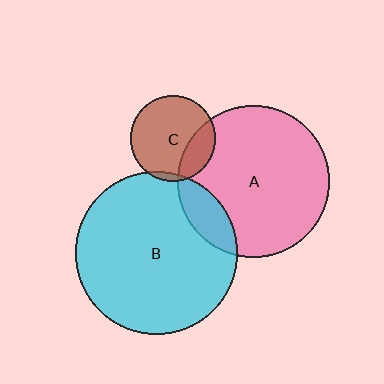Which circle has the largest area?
Circle B (cyan).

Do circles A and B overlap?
Yes.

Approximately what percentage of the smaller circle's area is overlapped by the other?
Approximately 15%.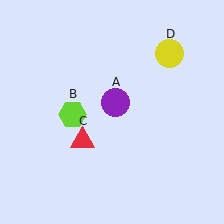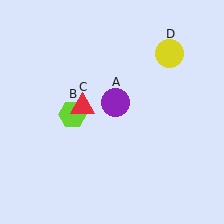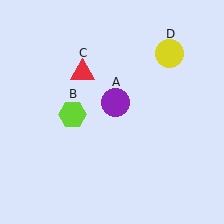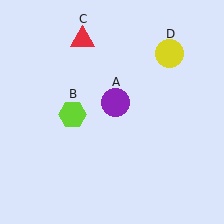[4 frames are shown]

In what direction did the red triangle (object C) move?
The red triangle (object C) moved up.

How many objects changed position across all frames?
1 object changed position: red triangle (object C).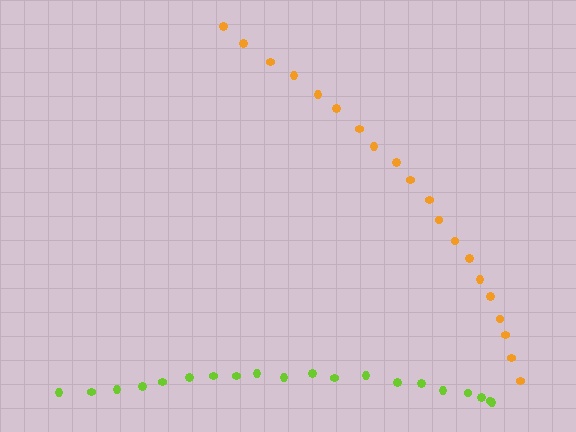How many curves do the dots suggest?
There are 2 distinct paths.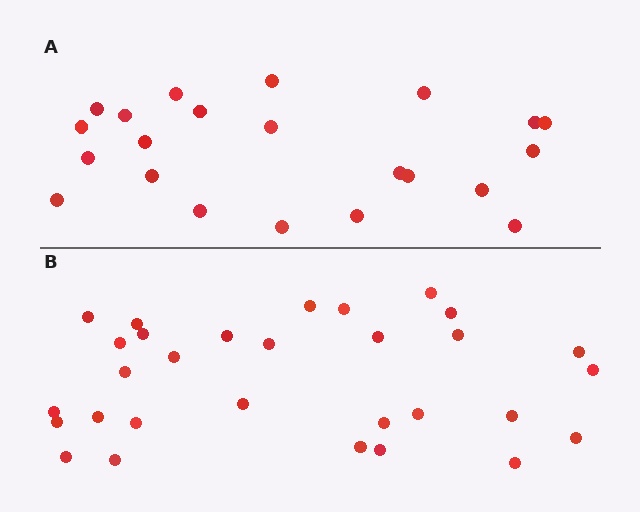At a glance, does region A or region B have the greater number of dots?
Region B (the bottom region) has more dots.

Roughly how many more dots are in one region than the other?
Region B has roughly 8 or so more dots than region A.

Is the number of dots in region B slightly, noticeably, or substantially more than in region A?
Region B has noticeably more, but not dramatically so. The ratio is roughly 1.4 to 1.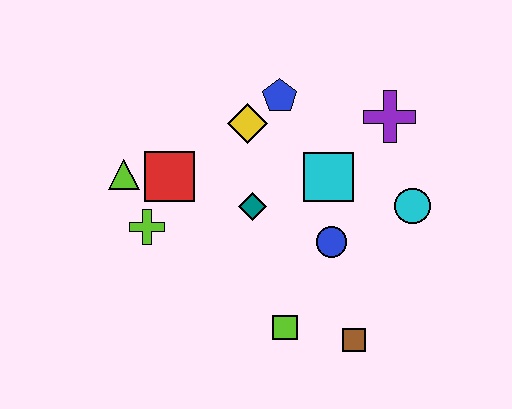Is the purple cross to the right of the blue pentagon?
Yes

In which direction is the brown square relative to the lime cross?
The brown square is to the right of the lime cross.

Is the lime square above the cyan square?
No